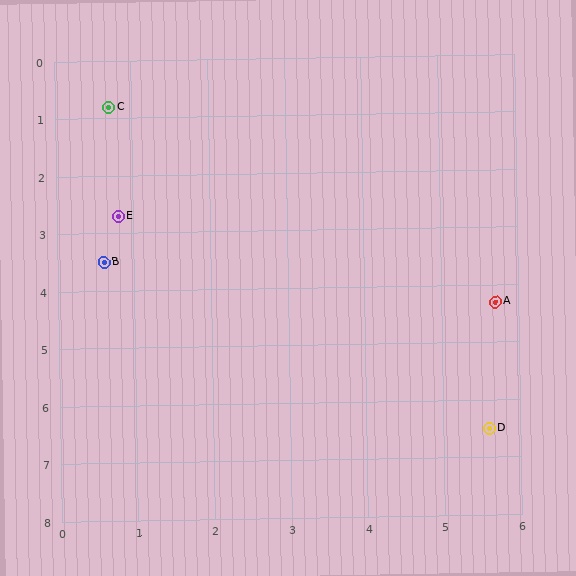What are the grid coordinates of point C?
Point C is at approximately (0.7, 0.8).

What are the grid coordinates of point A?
Point A is at approximately (5.7, 4.3).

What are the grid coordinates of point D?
Point D is at approximately (5.6, 6.5).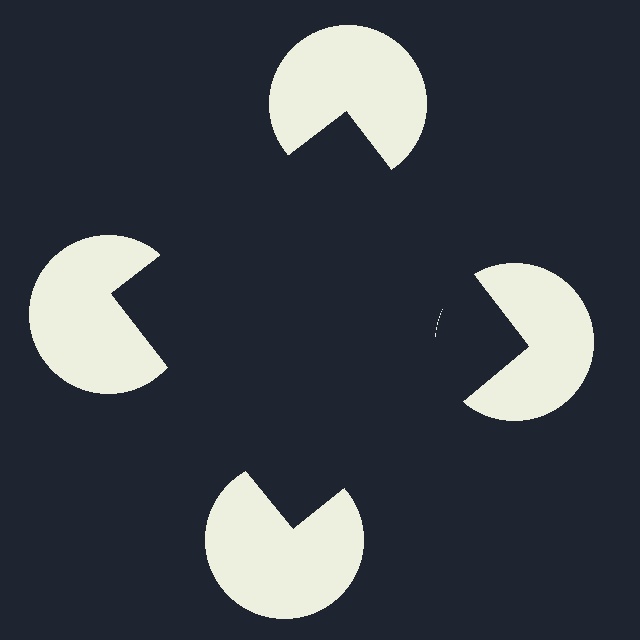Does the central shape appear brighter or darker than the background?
It typically appears slightly darker than the background, even though no actual brightness change is drawn.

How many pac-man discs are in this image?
There are 4 — one at each vertex of the illusory square.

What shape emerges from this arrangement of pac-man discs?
An illusory square — its edges are inferred from the aligned wedge cuts in the pac-man discs, not physically drawn.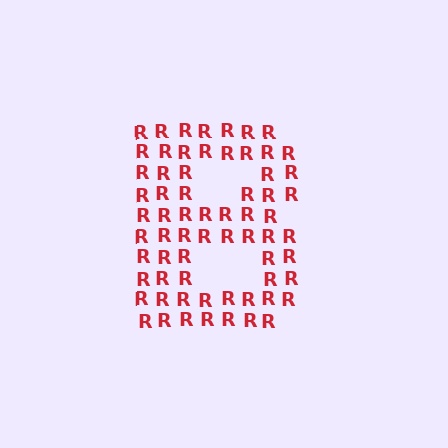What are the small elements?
The small elements are letter R's.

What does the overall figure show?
The overall figure shows the letter B.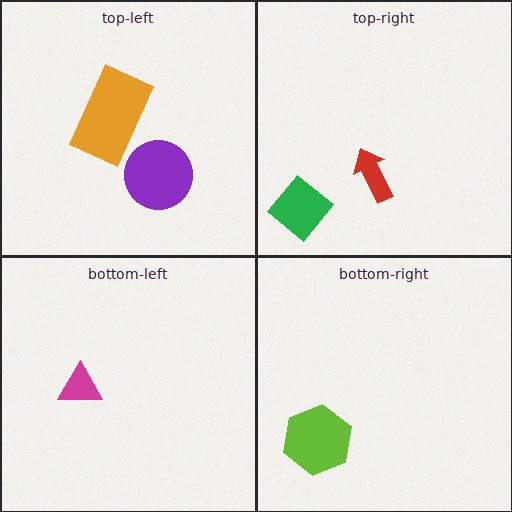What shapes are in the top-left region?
The orange rectangle, the purple circle.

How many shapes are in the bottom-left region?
1.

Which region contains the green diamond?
The top-right region.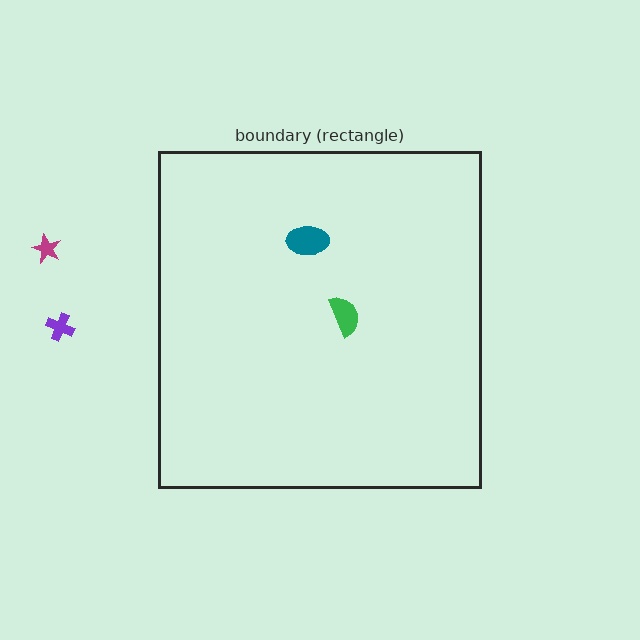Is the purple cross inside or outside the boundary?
Outside.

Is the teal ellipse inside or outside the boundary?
Inside.